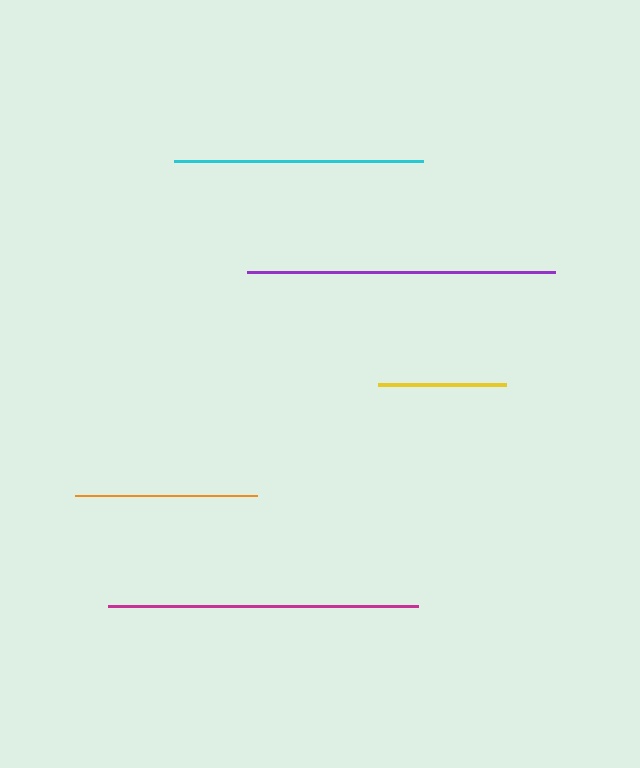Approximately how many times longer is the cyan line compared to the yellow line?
The cyan line is approximately 2.0 times the length of the yellow line.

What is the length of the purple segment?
The purple segment is approximately 308 pixels long.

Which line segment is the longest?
The magenta line is the longest at approximately 310 pixels.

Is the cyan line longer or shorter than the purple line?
The purple line is longer than the cyan line.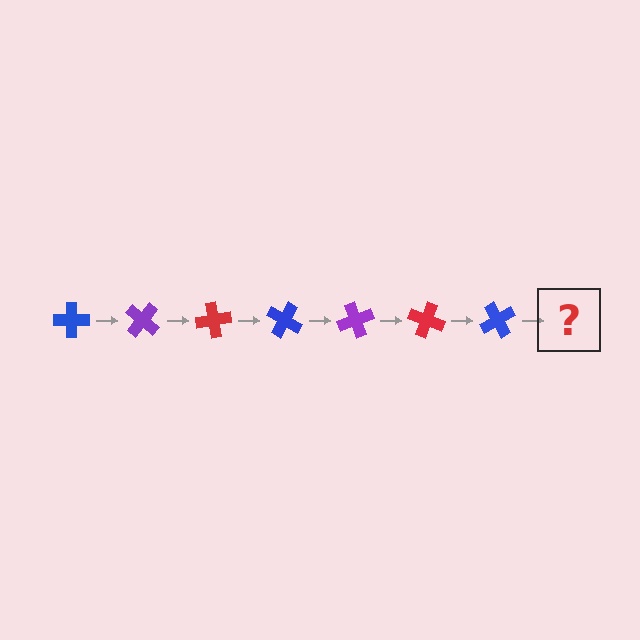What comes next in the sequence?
The next element should be a purple cross, rotated 280 degrees from the start.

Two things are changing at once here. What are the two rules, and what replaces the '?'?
The two rules are that it rotates 40 degrees each step and the color cycles through blue, purple, and red. The '?' should be a purple cross, rotated 280 degrees from the start.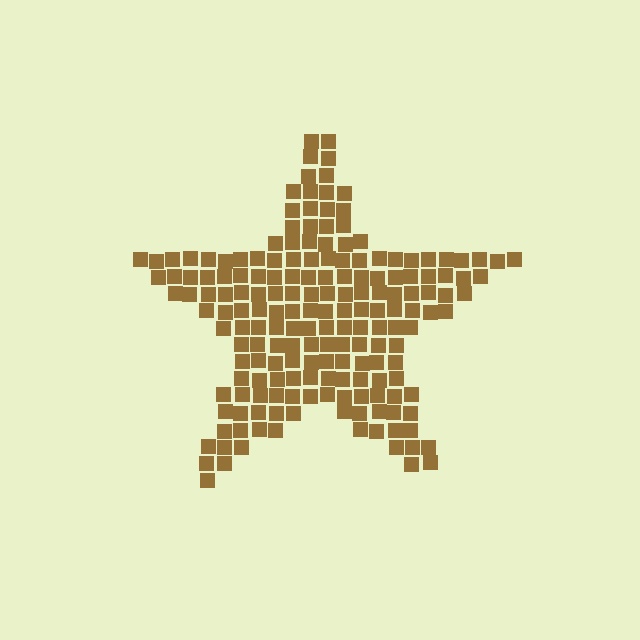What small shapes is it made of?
It is made of small squares.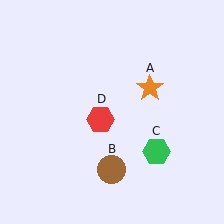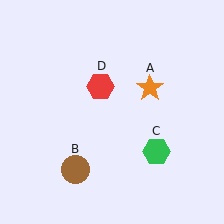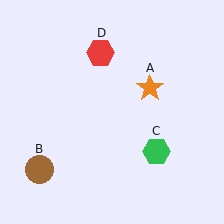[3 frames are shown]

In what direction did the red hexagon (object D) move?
The red hexagon (object D) moved up.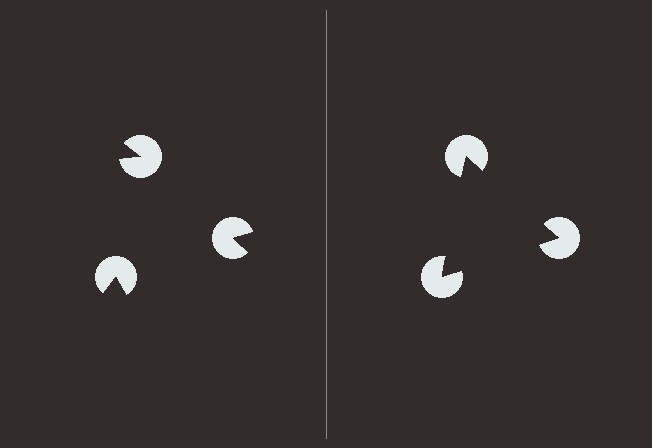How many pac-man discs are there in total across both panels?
6 — 3 on each side.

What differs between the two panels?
The pac-man discs are positioned identically on both sides; only the wedge orientations differ. On the right they align to a triangle; on the left they are misaligned.